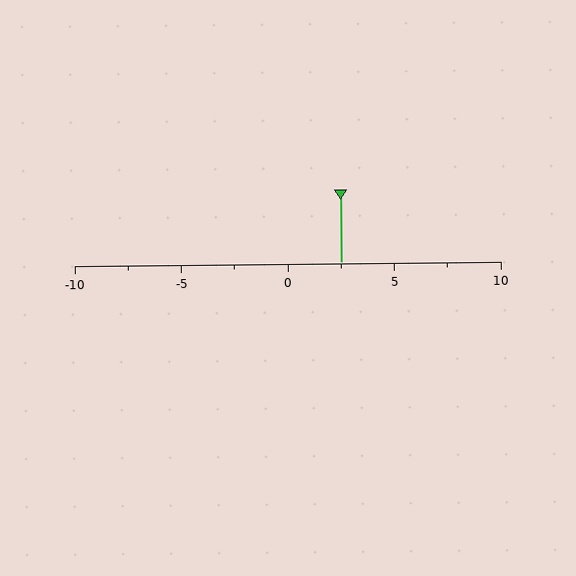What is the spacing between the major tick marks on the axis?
The major ticks are spaced 5 apart.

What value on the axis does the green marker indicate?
The marker indicates approximately 2.5.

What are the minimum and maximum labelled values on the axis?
The axis runs from -10 to 10.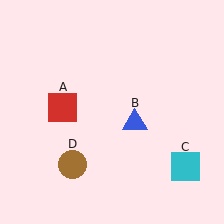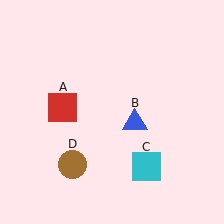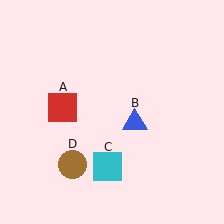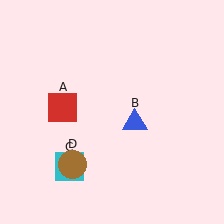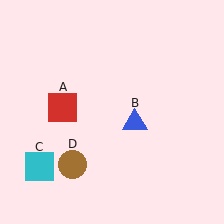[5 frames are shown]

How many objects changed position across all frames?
1 object changed position: cyan square (object C).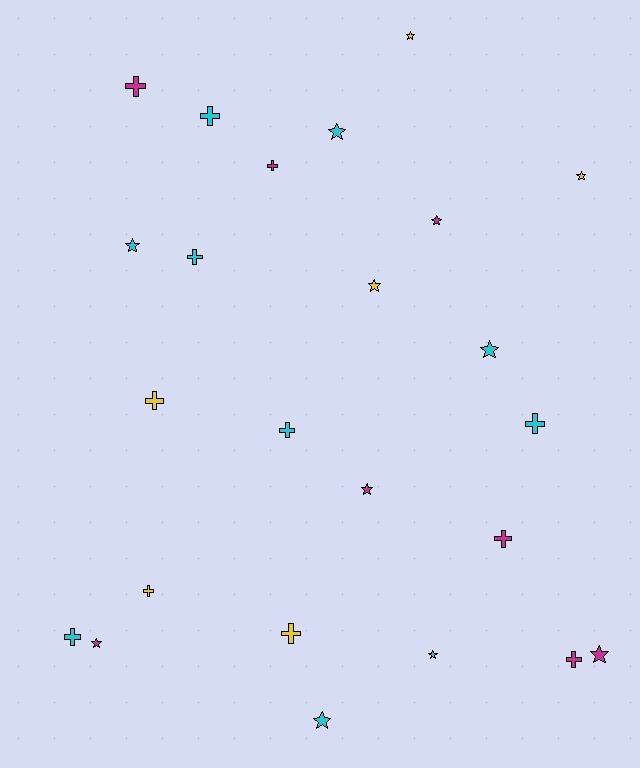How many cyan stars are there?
There are 5 cyan stars.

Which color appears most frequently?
Cyan, with 10 objects.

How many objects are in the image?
There are 24 objects.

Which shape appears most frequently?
Star, with 12 objects.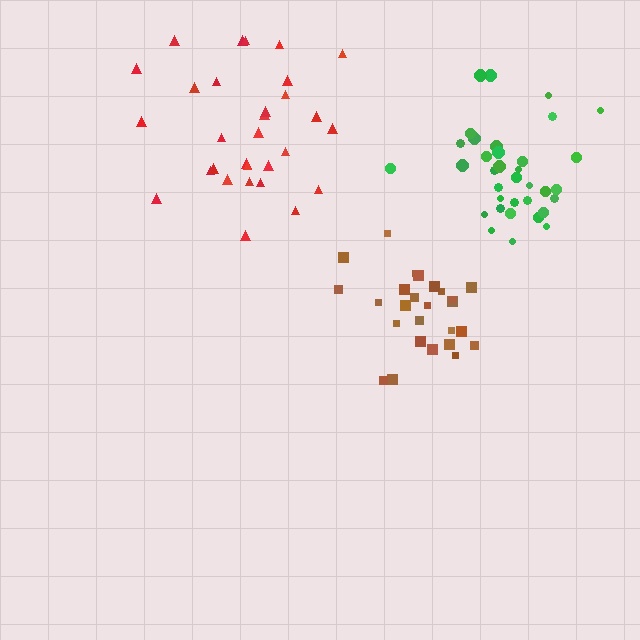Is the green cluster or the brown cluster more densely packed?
Green.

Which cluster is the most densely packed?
Green.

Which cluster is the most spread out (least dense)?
Red.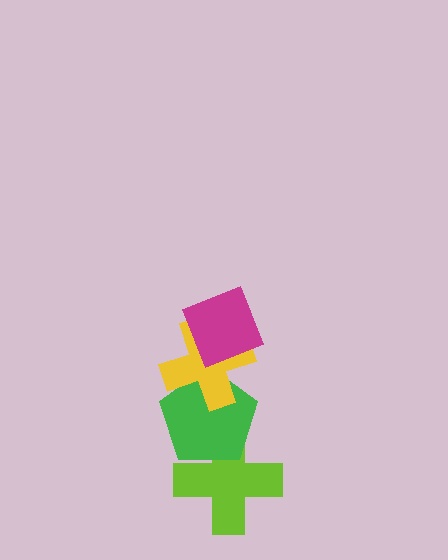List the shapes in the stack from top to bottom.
From top to bottom: the magenta diamond, the yellow cross, the green pentagon, the lime cross.